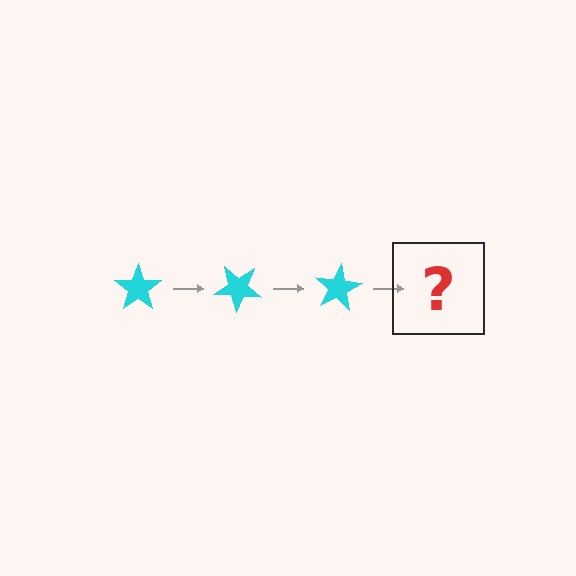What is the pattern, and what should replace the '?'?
The pattern is that the star rotates 40 degrees each step. The '?' should be a cyan star rotated 120 degrees.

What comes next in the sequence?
The next element should be a cyan star rotated 120 degrees.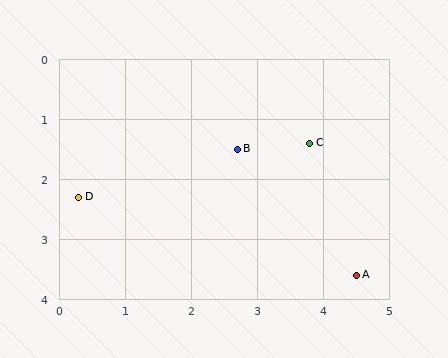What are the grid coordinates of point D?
Point D is at approximately (0.3, 2.3).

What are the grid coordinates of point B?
Point B is at approximately (2.7, 1.5).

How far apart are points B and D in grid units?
Points B and D are about 2.5 grid units apart.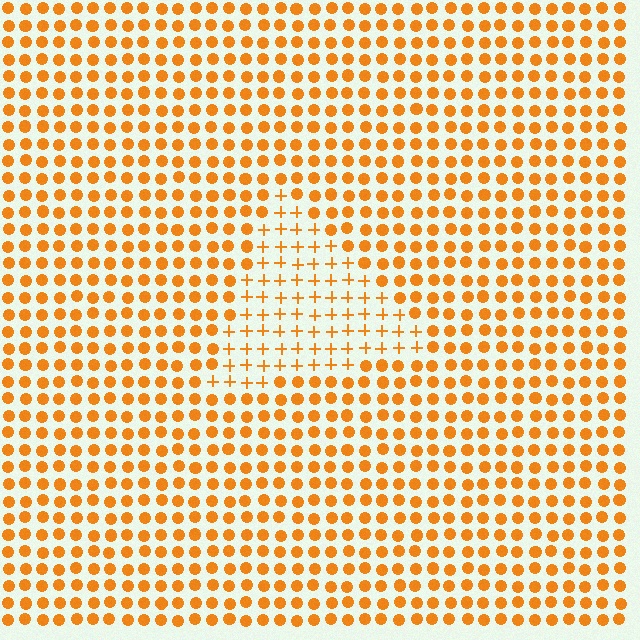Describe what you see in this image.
The image is filled with small orange elements arranged in a uniform grid. A triangle-shaped region contains plus signs, while the surrounding area contains circles. The boundary is defined purely by the change in element shape.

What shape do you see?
I see a triangle.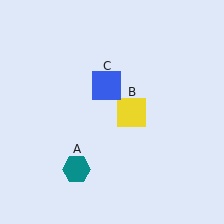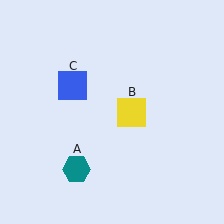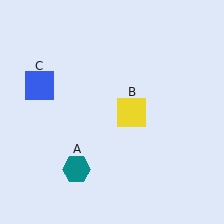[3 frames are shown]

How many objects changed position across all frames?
1 object changed position: blue square (object C).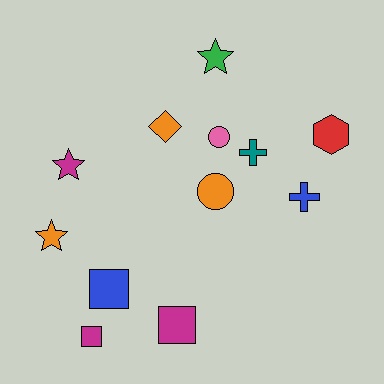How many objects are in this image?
There are 12 objects.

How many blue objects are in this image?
There are 2 blue objects.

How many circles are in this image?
There are 2 circles.